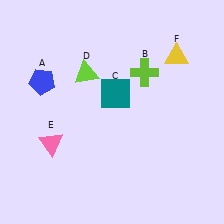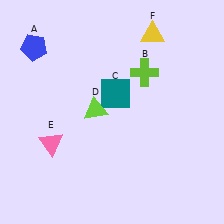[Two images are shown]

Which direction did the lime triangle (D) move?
The lime triangle (D) moved down.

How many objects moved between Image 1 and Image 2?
3 objects moved between the two images.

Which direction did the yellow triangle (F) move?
The yellow triangle (F) moved left.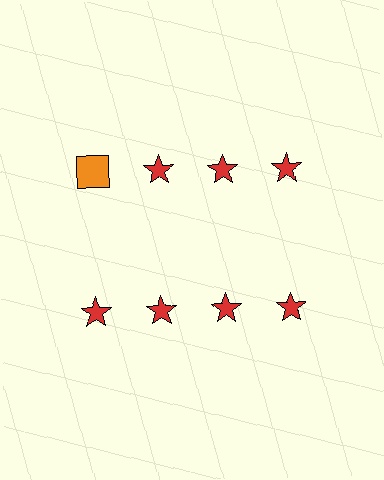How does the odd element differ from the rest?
It differs in both color (orange instead of red) and shape (square instead of star).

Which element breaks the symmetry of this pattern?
The orange square in the top row, leftmost column breaks the symmetry. All other shapes are red stars.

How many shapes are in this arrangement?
There are 8 shapes arranged in a grid pattern.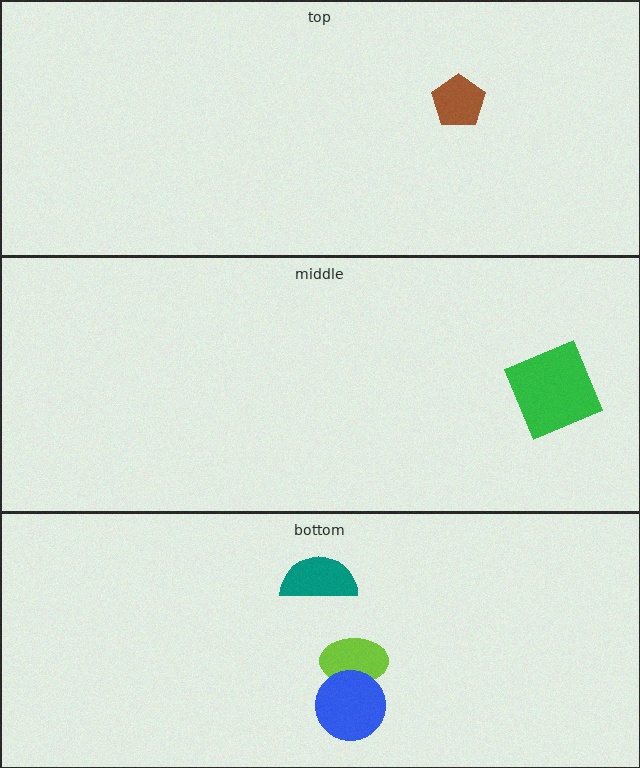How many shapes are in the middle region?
1.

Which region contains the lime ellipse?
The bottom region.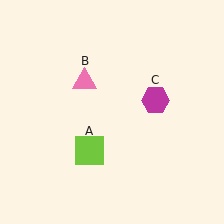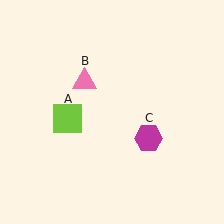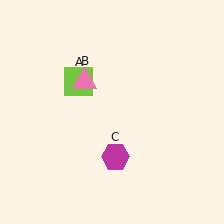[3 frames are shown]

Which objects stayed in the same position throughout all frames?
Pink triangle (object B) remained stationary.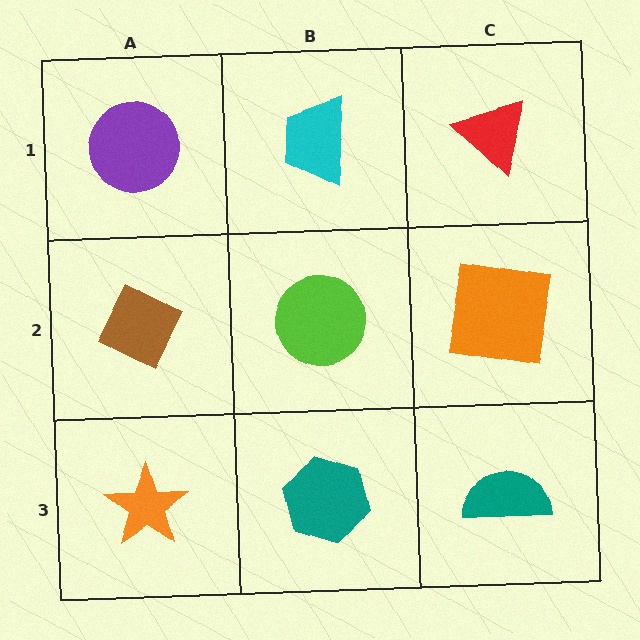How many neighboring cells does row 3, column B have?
3.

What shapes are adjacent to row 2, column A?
A purple circle (row 1, column A), an orange star (row 3, column A), a lime circle (row 2, column B).